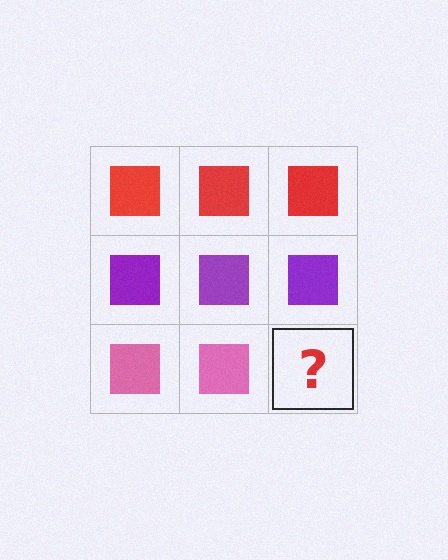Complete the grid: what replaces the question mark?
The question mark should be replaced with a pink square.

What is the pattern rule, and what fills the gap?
The rule is that each row has a consistent color. The gap should be filled with a pink square.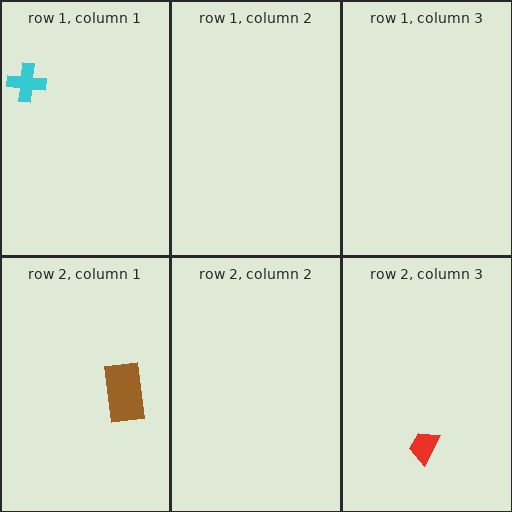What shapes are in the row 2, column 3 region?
The red trapezoid.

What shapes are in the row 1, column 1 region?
The cyan cross.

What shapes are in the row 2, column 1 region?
The brown rectangle.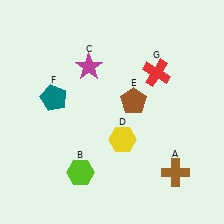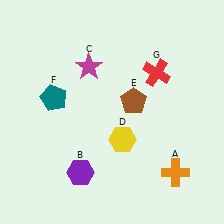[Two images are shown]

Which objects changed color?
A changed from brown to orange. B changed from lime to purple.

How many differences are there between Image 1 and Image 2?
There are 2 differences between the two images.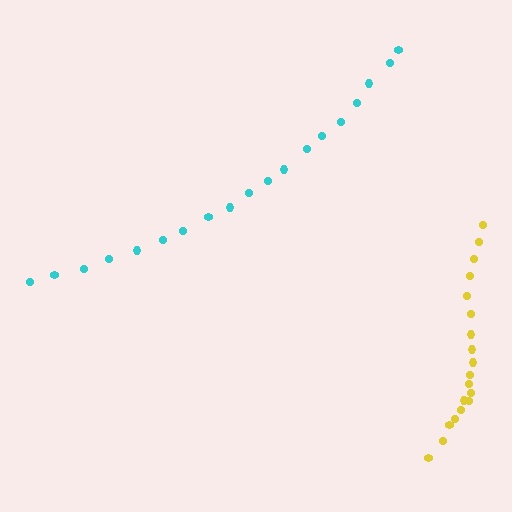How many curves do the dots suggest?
There are 2 distinct paths.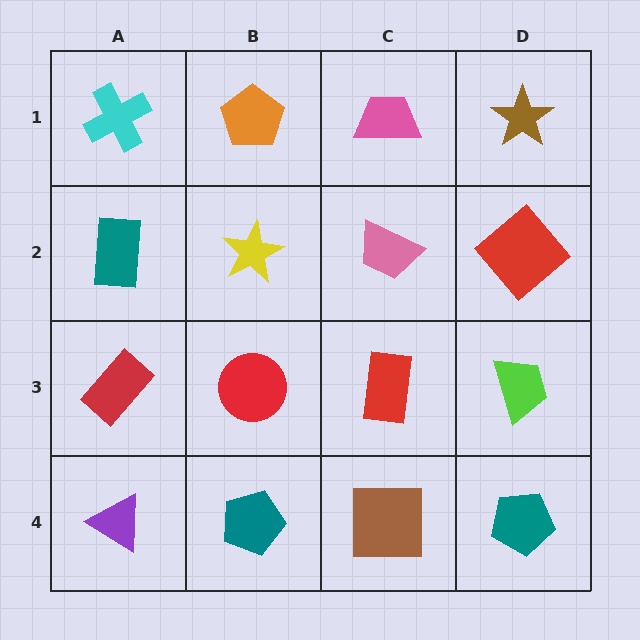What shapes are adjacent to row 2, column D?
A brown star (row 1, column D), a lime trapezoid (row 3, column D), a pink trapezoid (row 2, column C).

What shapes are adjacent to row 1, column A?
A teal rectangle (row 2, column A), an orange pentagon (row 1, column B).